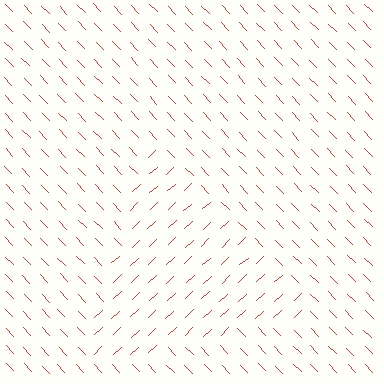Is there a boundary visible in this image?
Yes, there is a texture boundary formed by a change in line orientation.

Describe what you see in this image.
The image is filled with small red line segments. A triangle region in the image has lines oriented differently from the surrounding lines, creating a visible texture boundary.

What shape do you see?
I see a triangle.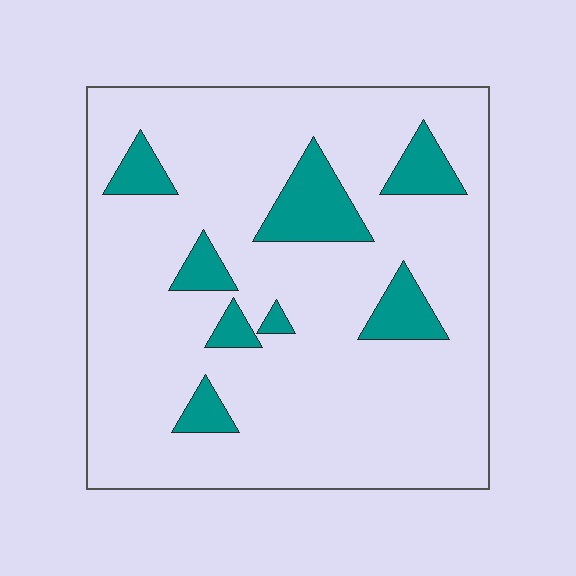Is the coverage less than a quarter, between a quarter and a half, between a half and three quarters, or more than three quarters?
Less than a quarter.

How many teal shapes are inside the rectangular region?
8.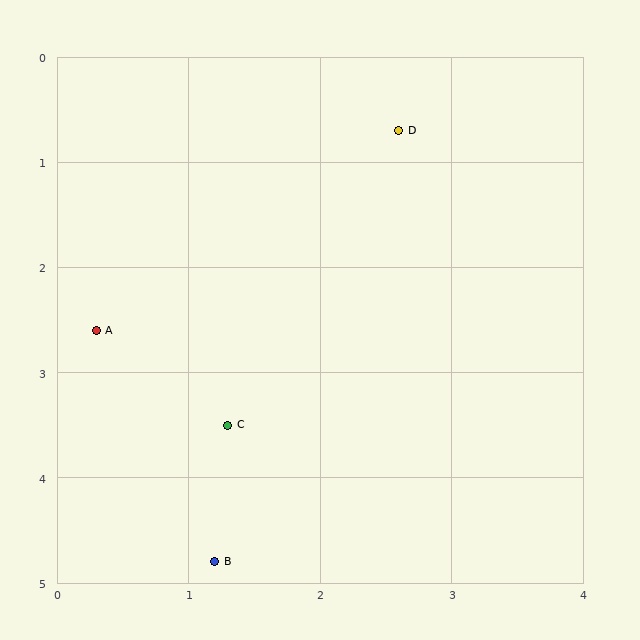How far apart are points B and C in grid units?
Points B and C are about 1.3 grid units apart.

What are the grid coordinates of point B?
Point B is at approximately (1.2, 4.8).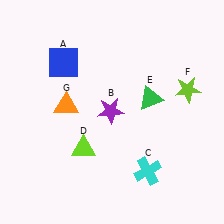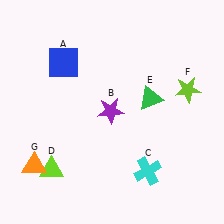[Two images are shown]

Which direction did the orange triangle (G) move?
The orange triangle (G) moved down.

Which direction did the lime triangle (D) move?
The lime triangle (D) moved left.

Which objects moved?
The objects that moved are: the lime triangle (D), the orange triangle (G).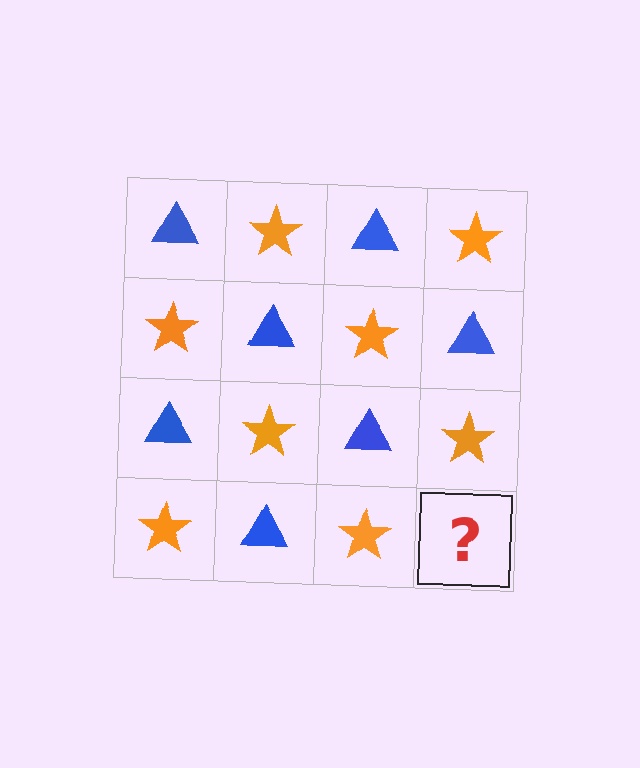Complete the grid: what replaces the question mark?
The question mark should be replaced with a blue triangle.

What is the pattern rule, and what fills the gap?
The rule is that it alternates blue triangle and orange star in a checkerboard pattern. The gap should be filled with a blue triangle.